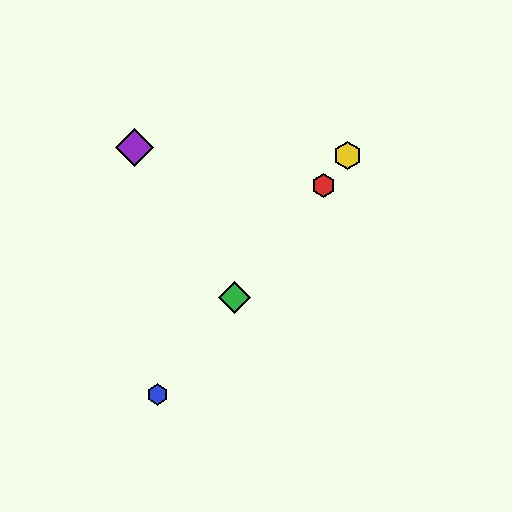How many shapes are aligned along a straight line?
4 shapes (the red hexagon, the blue hexagon, the green diamond, the yellow hexagon) are aligned along a straight line.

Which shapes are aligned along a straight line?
The red hexagon, the blue hexagon, the green diamond, the yellow hexagon are aligned along a straight line.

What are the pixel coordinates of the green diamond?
The green diamond is at (234, 298).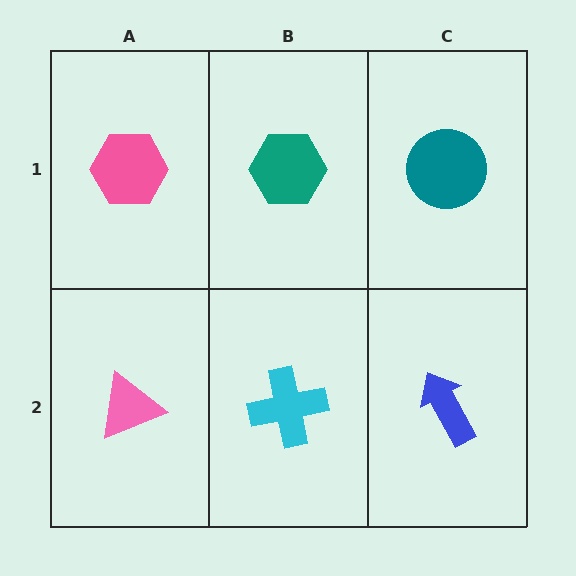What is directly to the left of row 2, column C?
A cyan cross.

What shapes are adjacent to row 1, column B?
A cyan cross (row 2, column B), a pink hexagon (row 1, column A), a teal circle (row 1, column C).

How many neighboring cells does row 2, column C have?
2.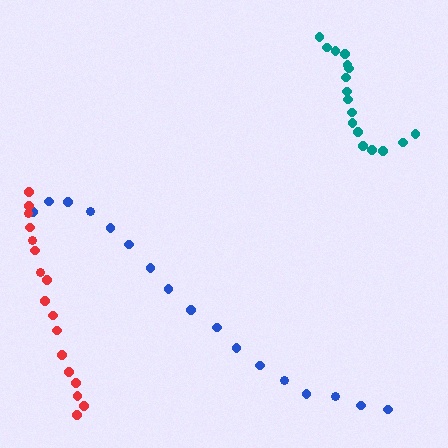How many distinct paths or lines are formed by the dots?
There are 3 distinct paths.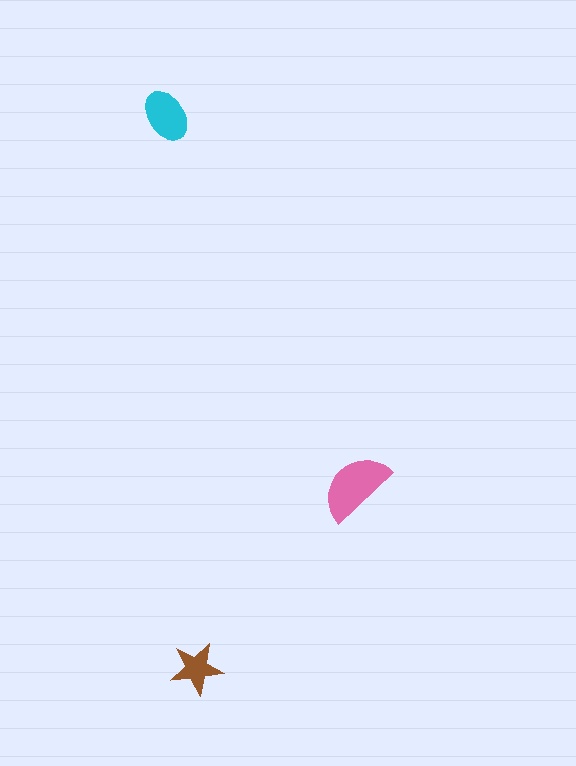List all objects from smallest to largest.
The brown star, the cyan ellipse, the pink semicircle.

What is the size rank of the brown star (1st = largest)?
3rd.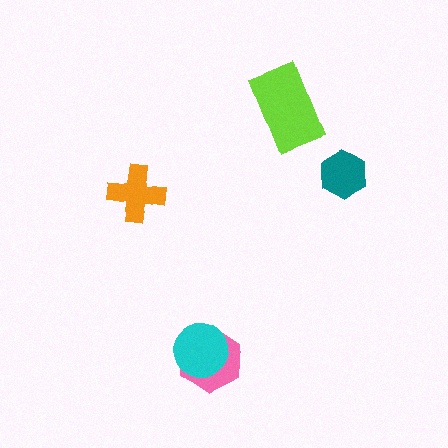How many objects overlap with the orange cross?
0 objects overlap with the orange cross.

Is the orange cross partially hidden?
No, no other shape covers it.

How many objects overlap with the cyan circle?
1 object overlaps with the cyan circle.